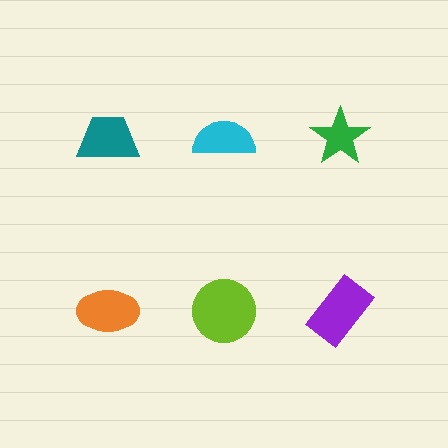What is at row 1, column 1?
A teal trapezoid.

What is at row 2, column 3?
A purple rectangle.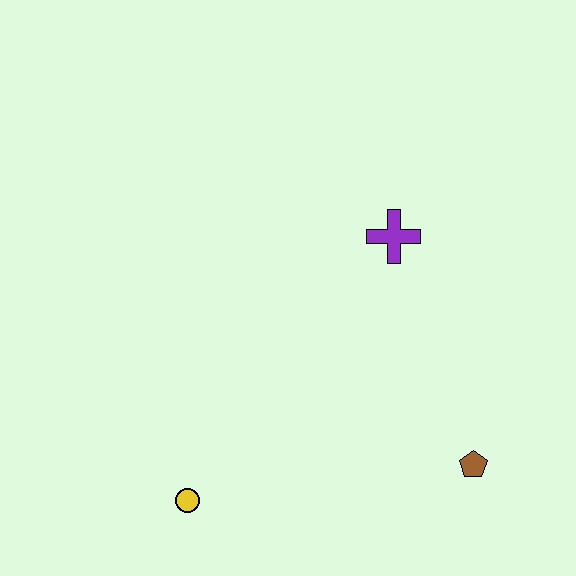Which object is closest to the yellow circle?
The brown pentagon is closest to the yellow circle.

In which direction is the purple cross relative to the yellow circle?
The purple cross is above the yellow circle.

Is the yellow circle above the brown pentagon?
No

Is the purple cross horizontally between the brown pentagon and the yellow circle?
Yes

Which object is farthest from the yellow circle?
The purple cross is farthest from the yellow circle.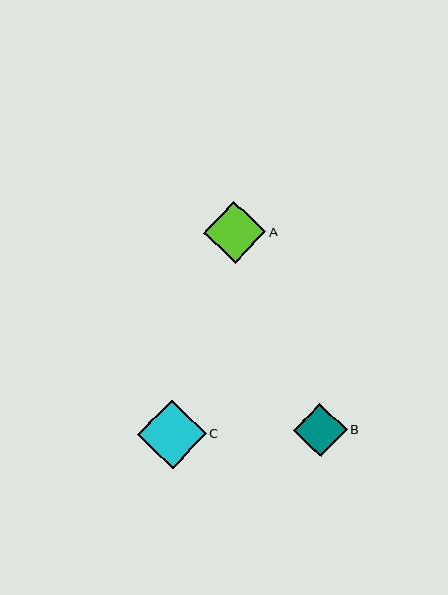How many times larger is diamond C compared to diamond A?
Diamond C is approximately 1.1 times the size of diamond A.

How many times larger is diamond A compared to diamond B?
Diamond A is approximately 1.1 times the size of diamond B.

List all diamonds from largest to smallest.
From largest to smallest: C, A, B.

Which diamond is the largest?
Diamond C is the largest with a size of approximately 68 pixels.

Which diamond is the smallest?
Diamond B is the smallest with a size of approximately 54 pixels.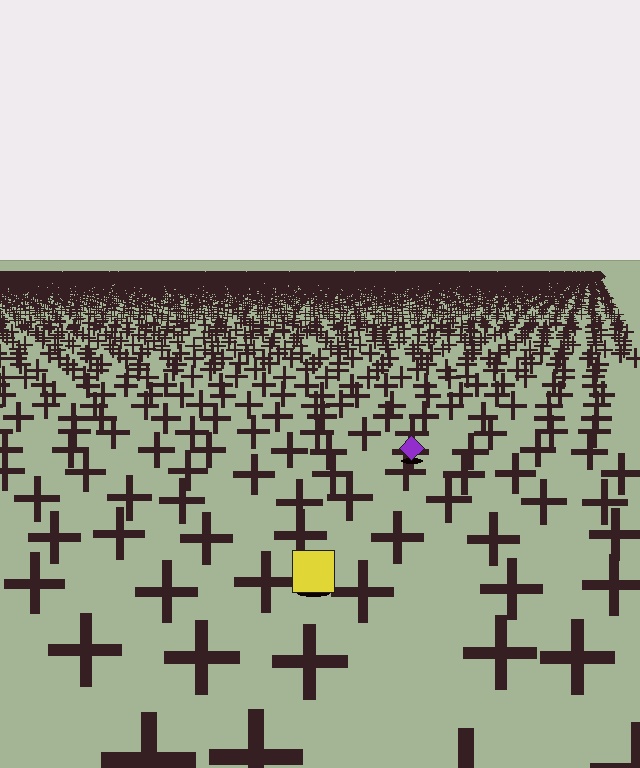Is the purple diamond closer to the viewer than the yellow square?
No. The yellow square is closer — you can tell from the texture gradient: the ground texture is coarser near it.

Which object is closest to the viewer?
The yellow square is closest. The texture marks near it are larger and more spread out.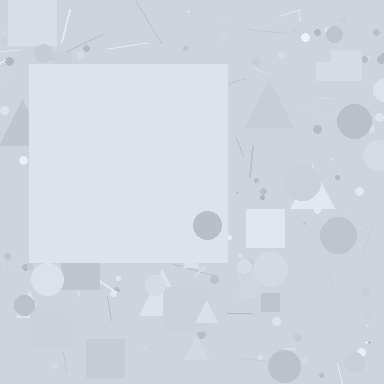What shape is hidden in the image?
A square is hidden in the image.